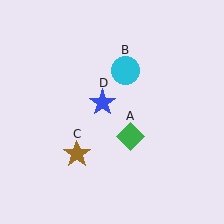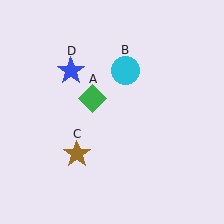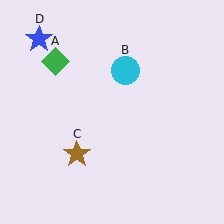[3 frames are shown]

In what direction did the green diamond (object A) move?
The green diamond (object A) moved up and to the left.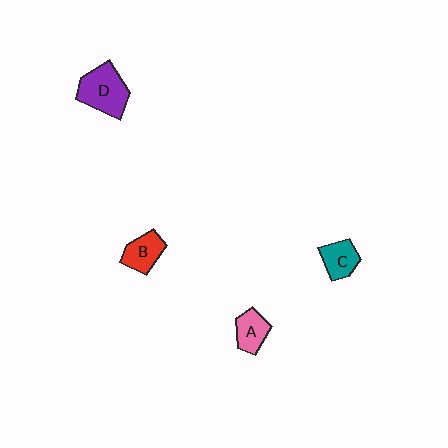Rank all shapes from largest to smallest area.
From largest to smallest: D (purple), B (red), C (teal), A (pink).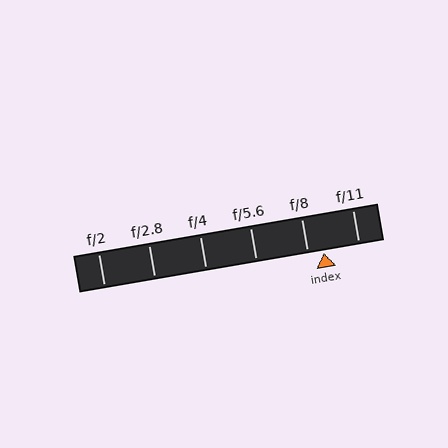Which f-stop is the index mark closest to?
The index mark is closest to f/8.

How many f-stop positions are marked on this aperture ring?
There are 6 f-stop positions marked.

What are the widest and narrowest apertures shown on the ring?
The widest aperture shown is f/2 and the narrowest is f/11.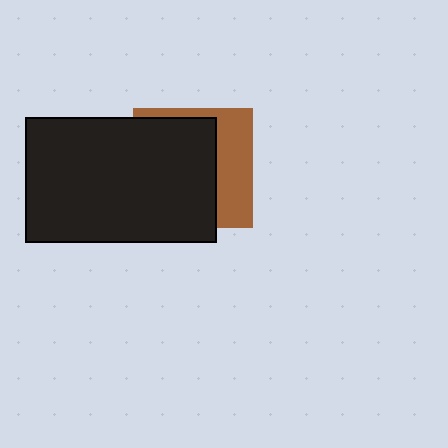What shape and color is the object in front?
The object in front is a black rectangle.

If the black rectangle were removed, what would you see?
You would see the complete brown square.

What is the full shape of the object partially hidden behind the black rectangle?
The partially hidden object is a brown square.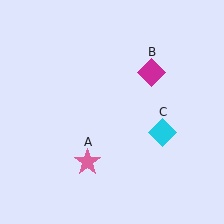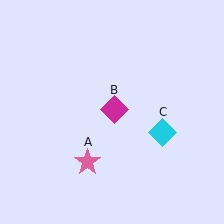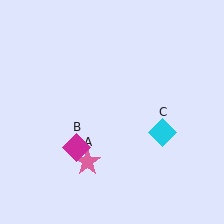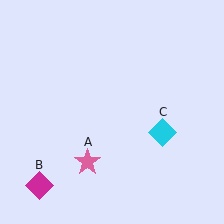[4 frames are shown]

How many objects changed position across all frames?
1 object changed position: magenta diamond (object B).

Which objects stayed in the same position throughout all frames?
Pink star (object A) and cyan diamond (object C) remained stationary.